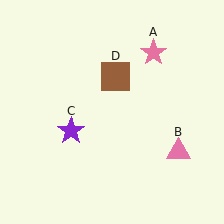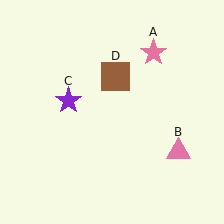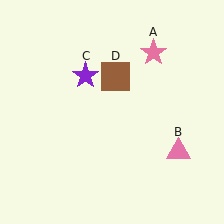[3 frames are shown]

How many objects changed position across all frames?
1 object changed position: purple star (object C).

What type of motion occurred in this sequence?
The purple star (object C) rotated clockwise around the center of the scene.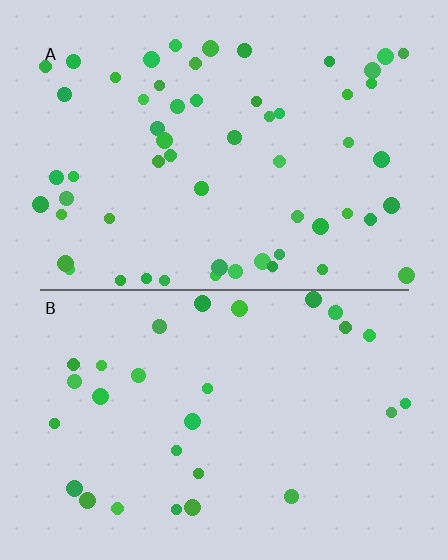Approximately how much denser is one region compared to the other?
Approximately 2.1× — region A over region B.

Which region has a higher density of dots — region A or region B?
A (the top).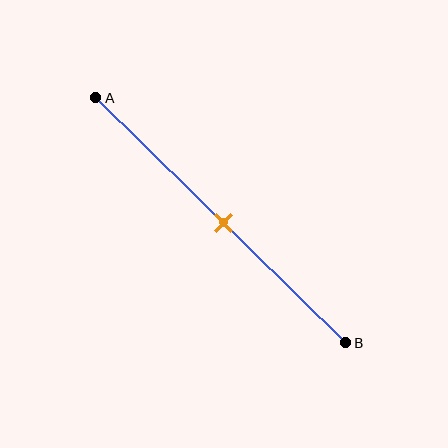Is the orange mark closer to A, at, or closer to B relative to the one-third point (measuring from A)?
The orange mark is closer to point B than the one-third point of segment AB.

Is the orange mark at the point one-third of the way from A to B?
No, the mark is at about 50% from A, not at the 33% one-third point.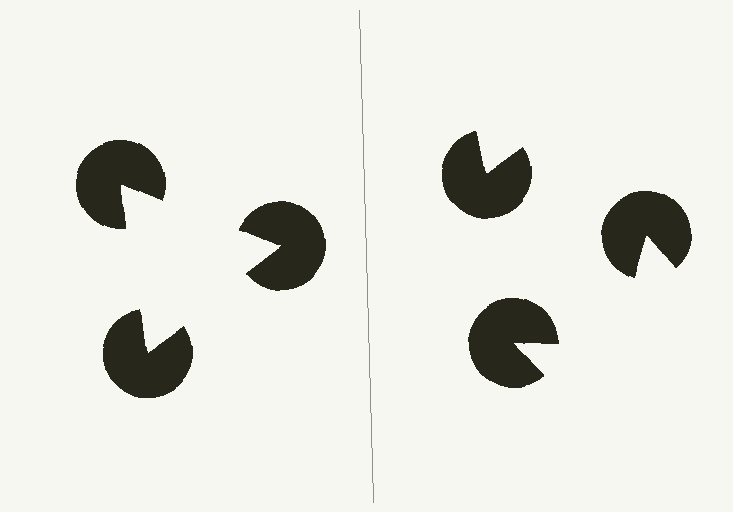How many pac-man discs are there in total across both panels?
6 — 3 on each side.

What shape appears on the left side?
An illusory triangle.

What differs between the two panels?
The pac-man discs are positioned identically on both sides; only the wedge orientations differ. On the left they align to a triangle; on the right they are misaligned.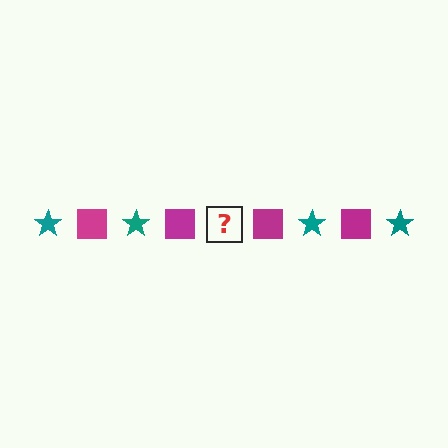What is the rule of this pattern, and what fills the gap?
The rule is that the pattern alternates between teal star and magenta square. The gap should be filled with a teal star.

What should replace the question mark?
The question mark should be replaced with a teal star.